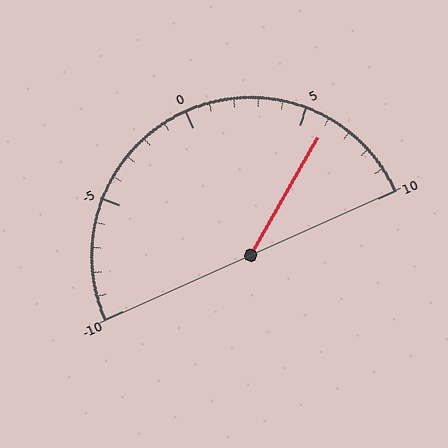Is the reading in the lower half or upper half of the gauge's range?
The reading is in the upper half of the range (-10 to 10).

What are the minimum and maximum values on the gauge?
The gauge ranges from -10 to 10.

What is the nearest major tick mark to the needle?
The nearest major tick mark is 5.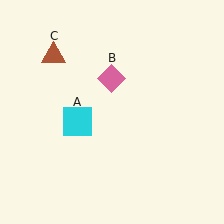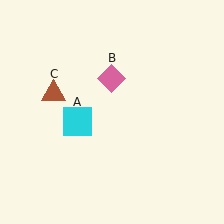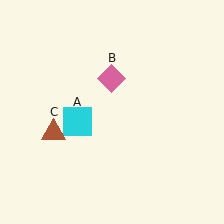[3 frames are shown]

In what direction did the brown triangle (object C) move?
The brown triangle (object C) moved down.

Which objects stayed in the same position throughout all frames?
Cyan square (object A) and pink diamond (object B) remained stationary.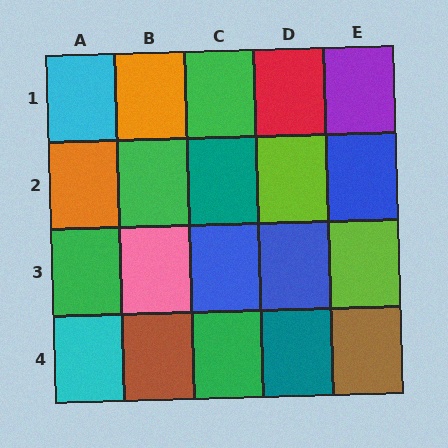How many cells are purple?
1 cell is purple.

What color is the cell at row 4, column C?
Green.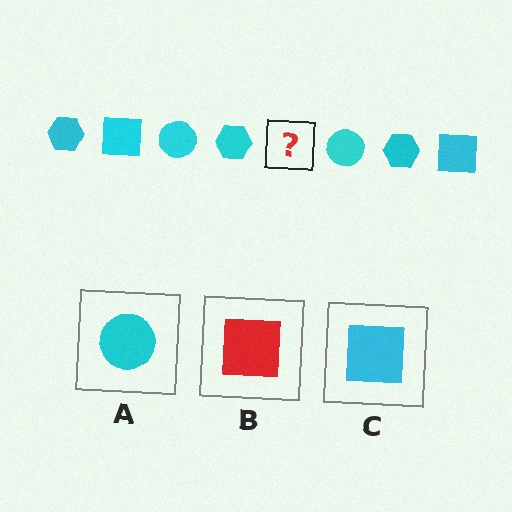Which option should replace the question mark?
Option C.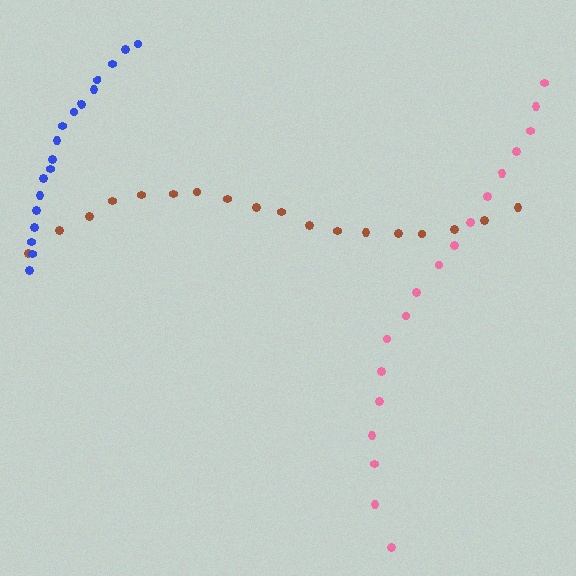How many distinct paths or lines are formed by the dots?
There are 3 distinct paths.